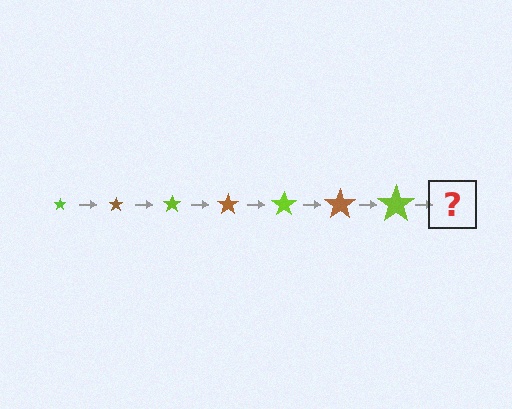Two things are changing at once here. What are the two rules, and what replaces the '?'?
The two rules are that the star grows larger each step and the color cycles through lime and brown. The '?' should be a brown star, larger than the previous one.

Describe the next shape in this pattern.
It should be a brown star, larger than the previous one.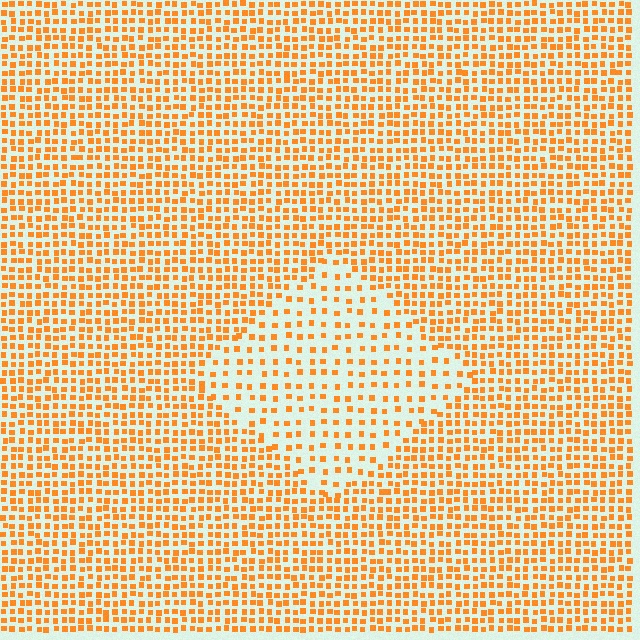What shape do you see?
I see a diamond.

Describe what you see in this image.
The image contains small orange elements arranged at two different densities. A diamond-shaped region is visible where the elements are less densely packed than the surrounding area.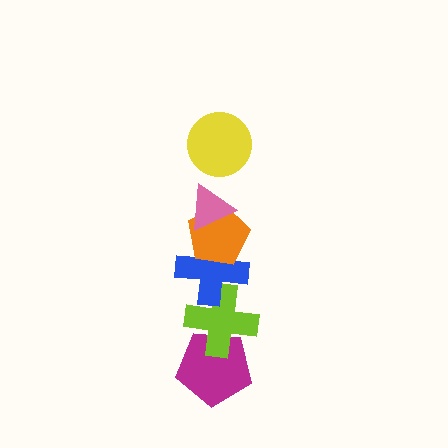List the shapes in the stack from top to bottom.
From top to bottom: the yellow circle, the pink triangle, the orange pentagon, the blue cross, the lime cross, the magenta pentagon.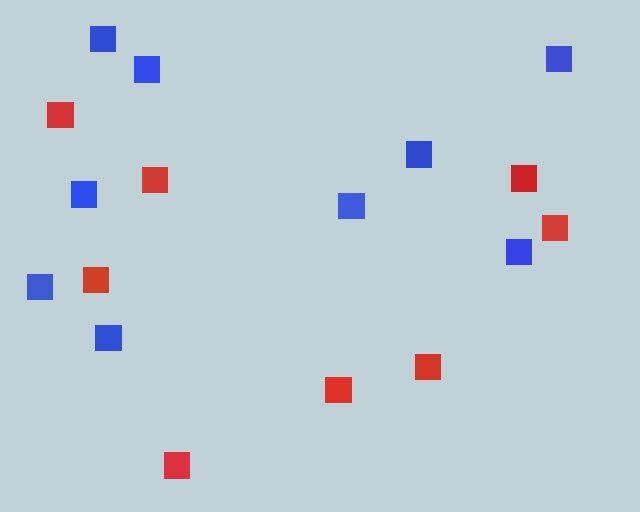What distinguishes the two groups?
There are 2 groups: one group of red squares (8) and one group of blue squares (9).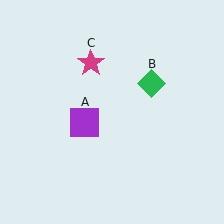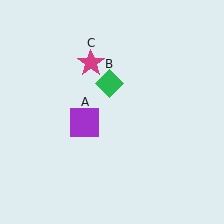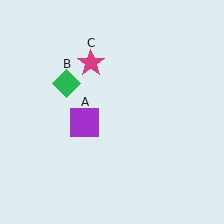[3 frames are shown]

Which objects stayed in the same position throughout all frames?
Purple square (object A) and magenta star (object C) remained stationary.